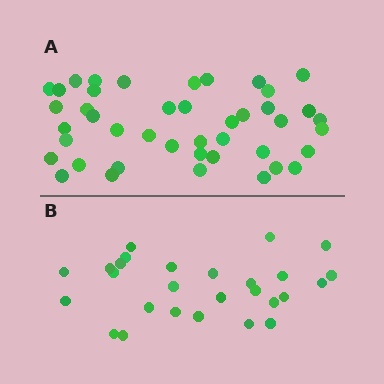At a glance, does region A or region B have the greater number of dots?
Region A (the top region) has more dots.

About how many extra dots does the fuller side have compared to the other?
Region A has approximately 15 more dots than region B.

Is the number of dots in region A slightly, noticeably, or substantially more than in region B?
Region A has substantially more. The ratio is roughly 1.6 to 1.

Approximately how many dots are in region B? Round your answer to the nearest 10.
About 30 dots. (The exact count is 27, which rounds to 30.)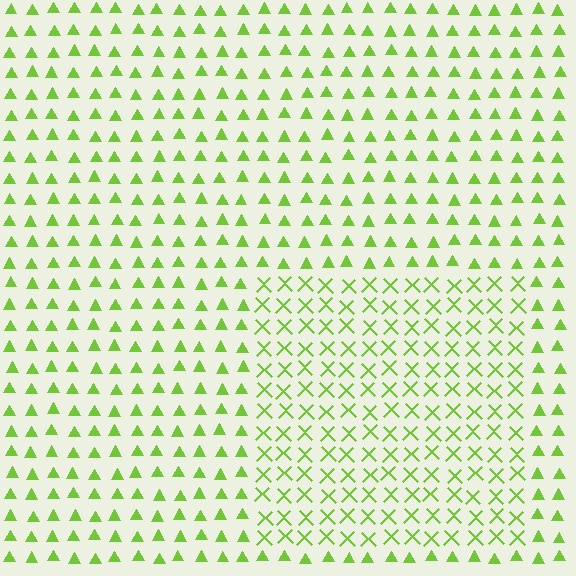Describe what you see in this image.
The image is filled with small lime elements arranged in a uniform grid. A rectangle-shaped region contains X marks, while the surrounding area contains triangles. The boundary is defined purely by the change in element shape.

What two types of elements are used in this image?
The image uses X marks inside the rectangle region and triangles outside it.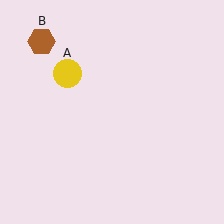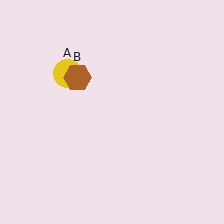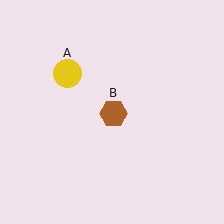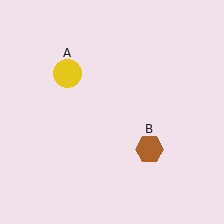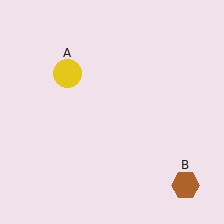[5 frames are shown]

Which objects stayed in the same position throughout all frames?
Yellow circle (object A) remained stationary.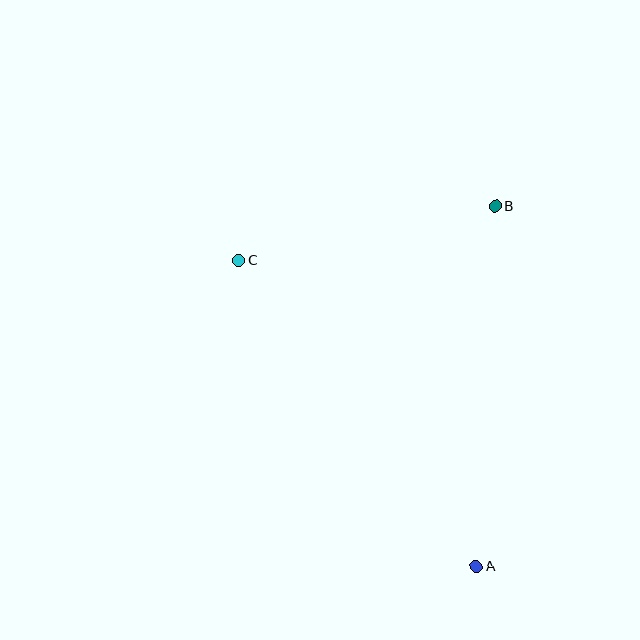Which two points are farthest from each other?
Points A and C are farthest from each other.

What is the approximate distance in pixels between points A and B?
The distance between A and B is approximately 361 pixels.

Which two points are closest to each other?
Points B and C are closest to each other.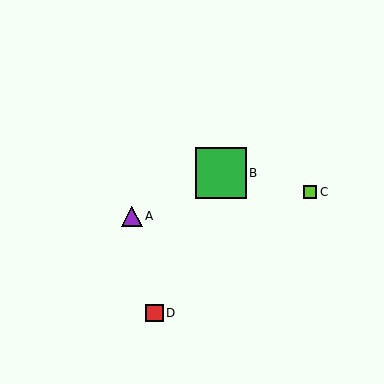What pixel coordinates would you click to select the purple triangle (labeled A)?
Click at (132, 216) to select the purple triangle A.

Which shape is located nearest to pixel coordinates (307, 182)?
The lime square (labeled C) at (310, 192) is nearest to that location.